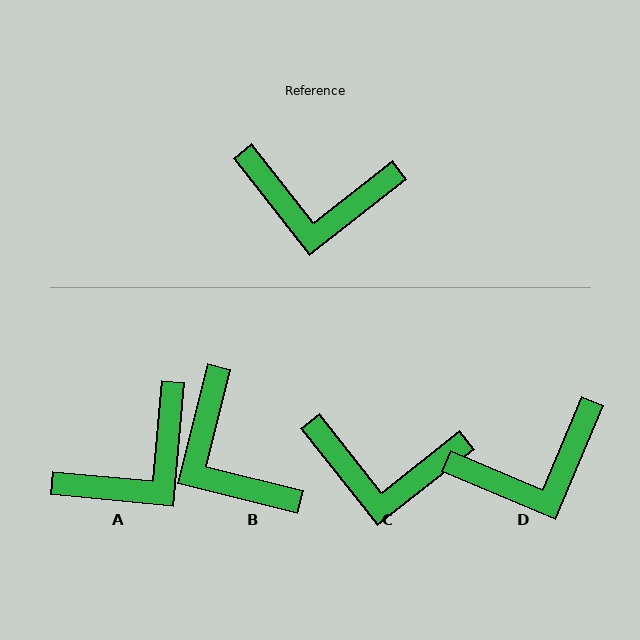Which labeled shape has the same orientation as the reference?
C.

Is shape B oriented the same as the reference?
No, it is off by about 52 degrees.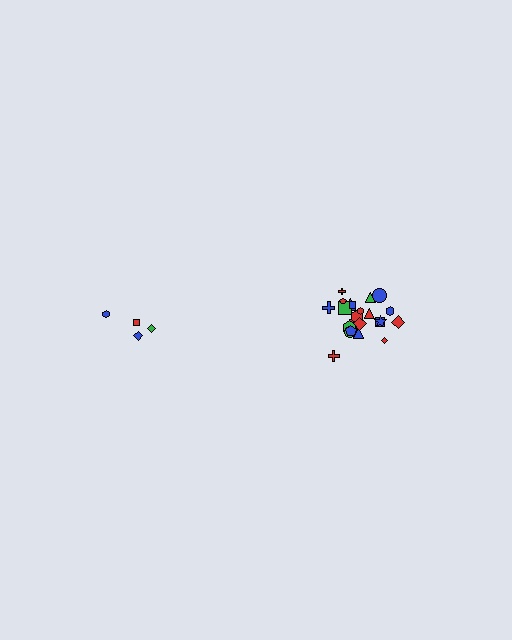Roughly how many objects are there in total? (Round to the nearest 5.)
Roughly 30 objects in total.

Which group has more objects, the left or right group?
The right group.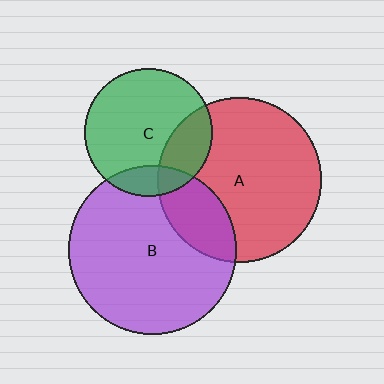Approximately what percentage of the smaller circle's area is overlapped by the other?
Approximately 15%.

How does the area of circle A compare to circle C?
Approximately 1.6 times.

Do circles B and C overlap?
Yes.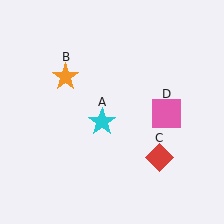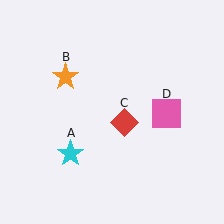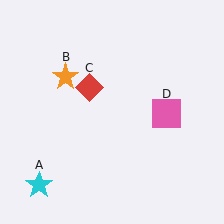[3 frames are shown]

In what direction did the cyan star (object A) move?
The cyan star (object A) moved down and to the left.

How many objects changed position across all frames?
2 objects changed position: cyan star (object A), red diamond (object C).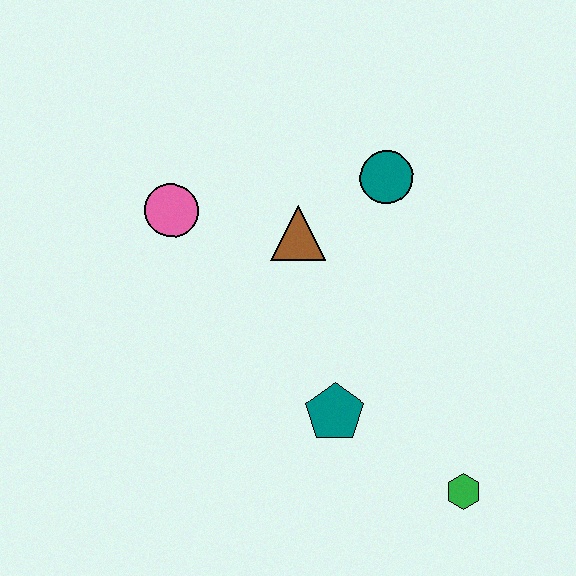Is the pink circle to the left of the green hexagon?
Yes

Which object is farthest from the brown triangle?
The green hexagon is farthest from the brown triangle.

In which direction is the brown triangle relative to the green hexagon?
The brown triangle is above the green hexagon.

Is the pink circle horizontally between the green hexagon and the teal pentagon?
No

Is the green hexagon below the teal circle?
Yes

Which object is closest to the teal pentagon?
The green hexagon is closest to the teal pentagon.